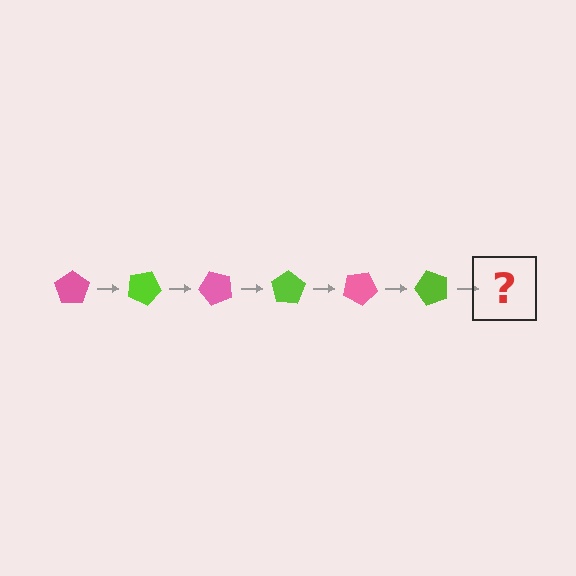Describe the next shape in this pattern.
It should be a pink pentagon, rotated 150 degrees from the start.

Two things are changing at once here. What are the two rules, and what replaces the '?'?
The two rules are that it rotates 25 degrees each step and the color cycles through pink and lime. The '?' should be a pink pentagon, rotated 150 degrees from the start.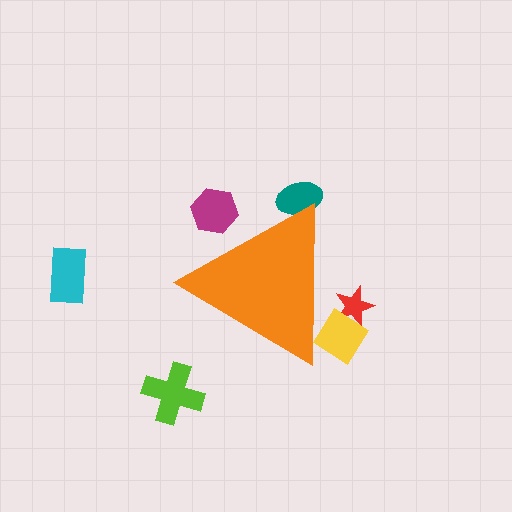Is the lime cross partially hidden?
No, the lime cross is fully visible.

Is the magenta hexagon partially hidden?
Yes, the magenta hexagon is partially hidden behind the orange triangle.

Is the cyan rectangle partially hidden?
No, the cyan rectangle is fully visible.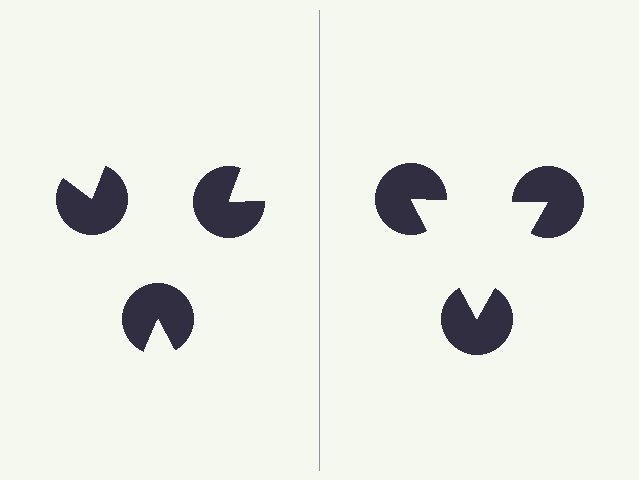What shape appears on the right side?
An illusory triangle.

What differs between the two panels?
The pac-man discs are positioned identically on both sides; only the wedge orientations differ. On the right they align to a triangle; on the left they are misaligned.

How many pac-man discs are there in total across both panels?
6 — 3 on each side.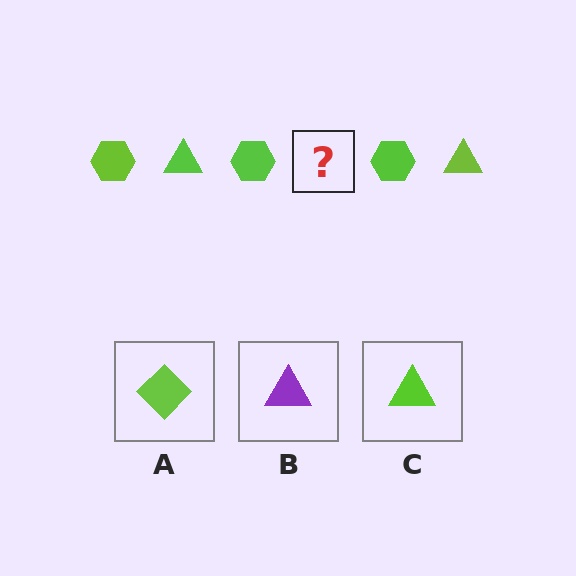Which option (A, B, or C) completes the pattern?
C.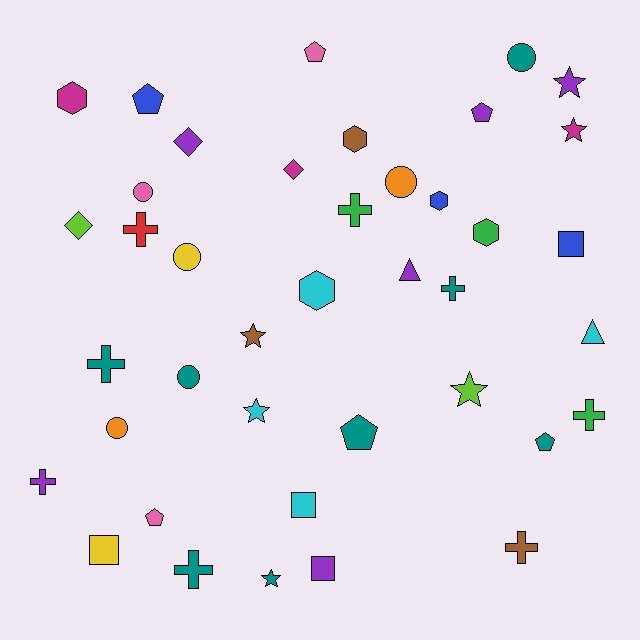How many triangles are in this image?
There are 2 triangles.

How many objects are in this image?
There are 40 objects.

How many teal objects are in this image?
There are 8 teal objects.